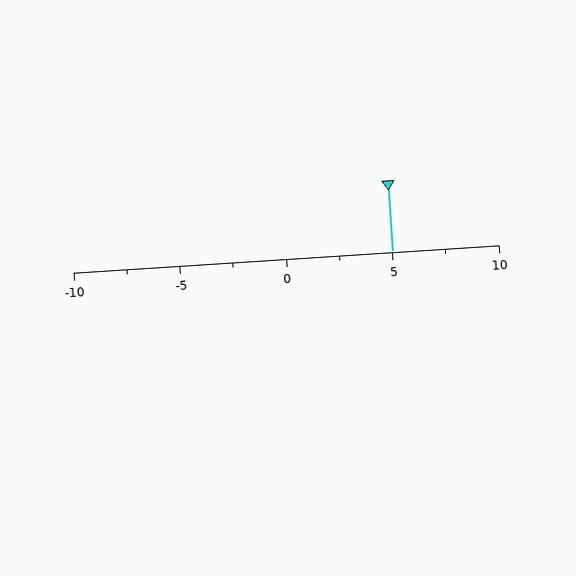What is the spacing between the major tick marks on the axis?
The major ticks are spaced 5 apart.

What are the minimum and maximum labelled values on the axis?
The axis runs from -10 to 10.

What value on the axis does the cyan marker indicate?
The marker indicates approximately 5.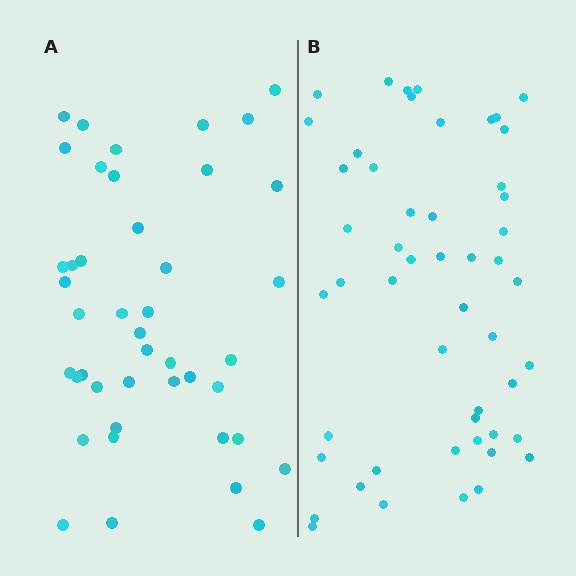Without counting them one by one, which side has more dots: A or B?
Region B (the right region) has more dots.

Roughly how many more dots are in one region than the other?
Region B has roughly 8 or so more dots than region A.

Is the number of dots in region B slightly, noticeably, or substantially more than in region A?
Region B has only slightly more — the two regions are fairly close. The ratio is roughly 1.2 to 1.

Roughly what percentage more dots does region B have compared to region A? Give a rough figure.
About 20% more.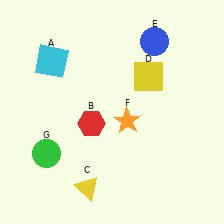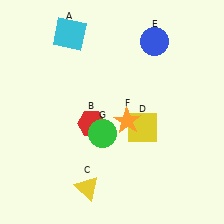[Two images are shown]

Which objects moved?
The objects that moved are: the cyan square (A), the yellow square (D), the green circle (G).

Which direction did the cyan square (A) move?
The cyan square (A) moved up.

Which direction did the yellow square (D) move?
The yellow square (D) moved down.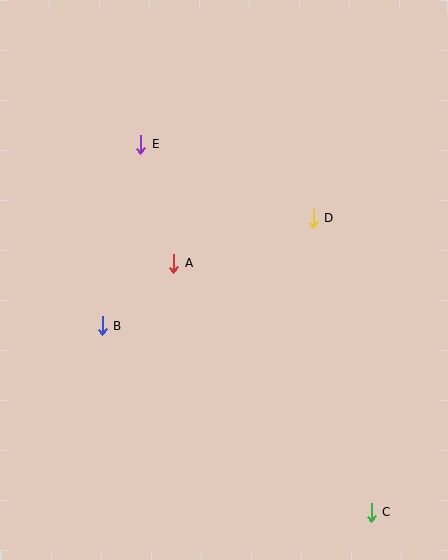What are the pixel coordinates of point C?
Point C is at (371, 512).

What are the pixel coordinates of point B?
Point B is at (102, 326).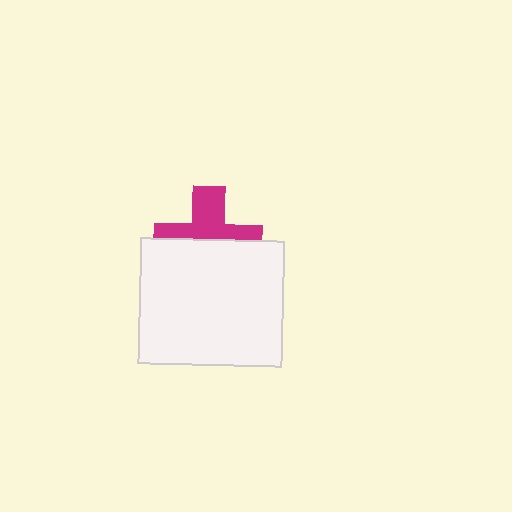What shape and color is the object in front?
The object in front is a white rectangle.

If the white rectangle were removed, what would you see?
You would see the complete magenta cross.